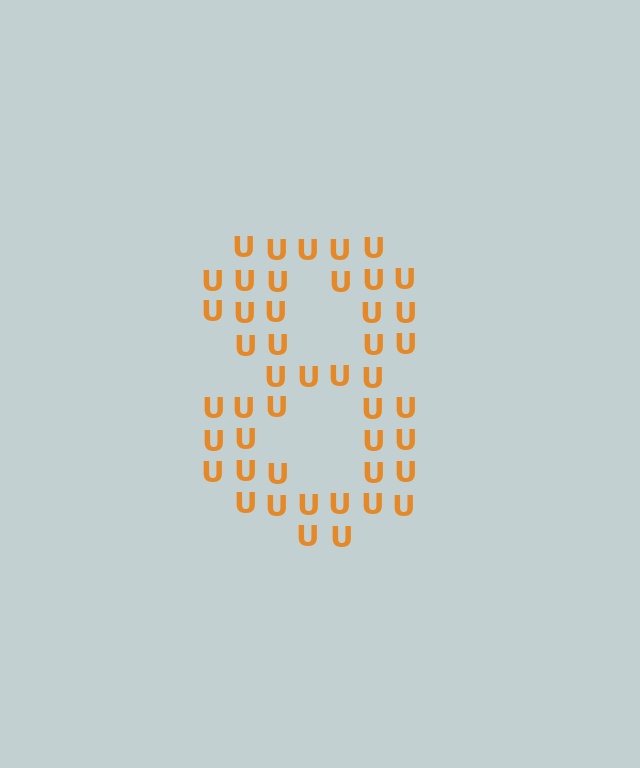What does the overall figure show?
The overall figure shows the digit 8.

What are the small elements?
The small elements are letter U's.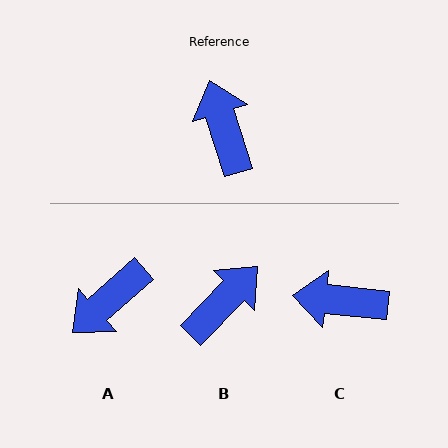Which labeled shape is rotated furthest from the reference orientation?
A, about 114 degrees away.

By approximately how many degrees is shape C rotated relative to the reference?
Approximately 67 degrees counter-clockwise.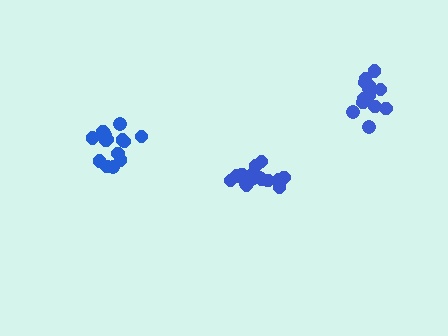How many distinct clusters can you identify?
There are 3 distinct clusters.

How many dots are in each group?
Group 1: 14 dots, Group 2: 15 dots, Group 3: 15 dots (44 total).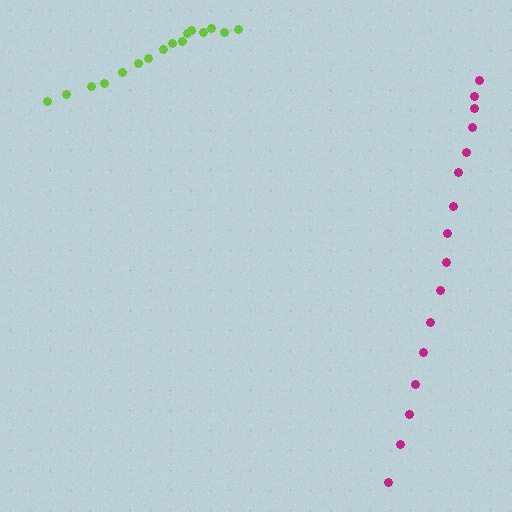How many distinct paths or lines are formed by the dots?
There are 2 distinct paths.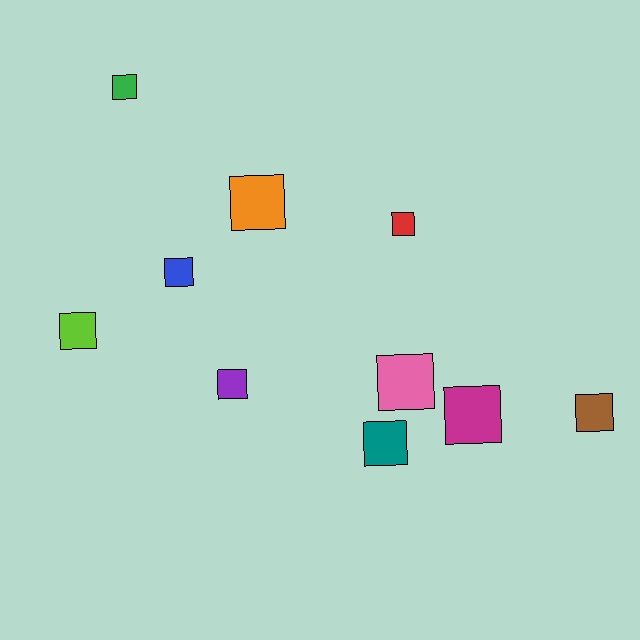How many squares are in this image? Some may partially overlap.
There are 10 squares.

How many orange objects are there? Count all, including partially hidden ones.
There is 1 orange object.